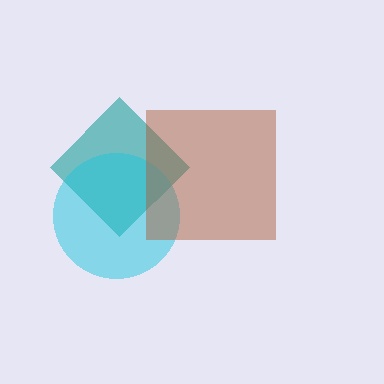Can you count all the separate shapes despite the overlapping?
Yes, there are 3 separate shapes.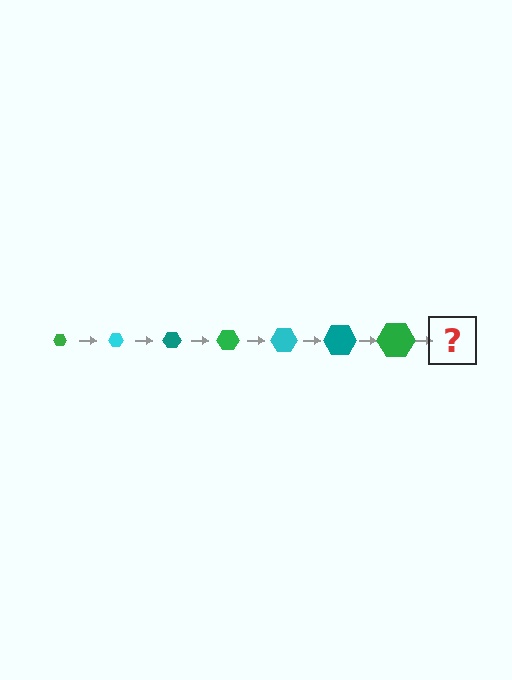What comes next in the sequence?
The next element should be a cyan hexagon, larger than the previous one.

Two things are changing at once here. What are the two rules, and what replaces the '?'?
The two rules are that the hexagon grows larger each step and the color cycles through green, cyan, and teal. The '?' should be a cyan hexagon, larger than the previous one.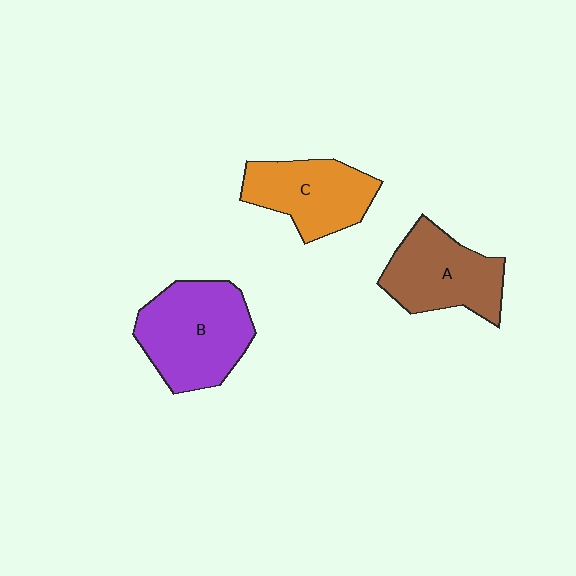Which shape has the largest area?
Shape B (purple).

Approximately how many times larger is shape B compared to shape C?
Approximately 1.3 times.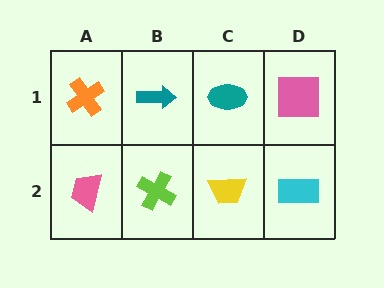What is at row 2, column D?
A cyan rectangle.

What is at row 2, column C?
A yellow trapezoid.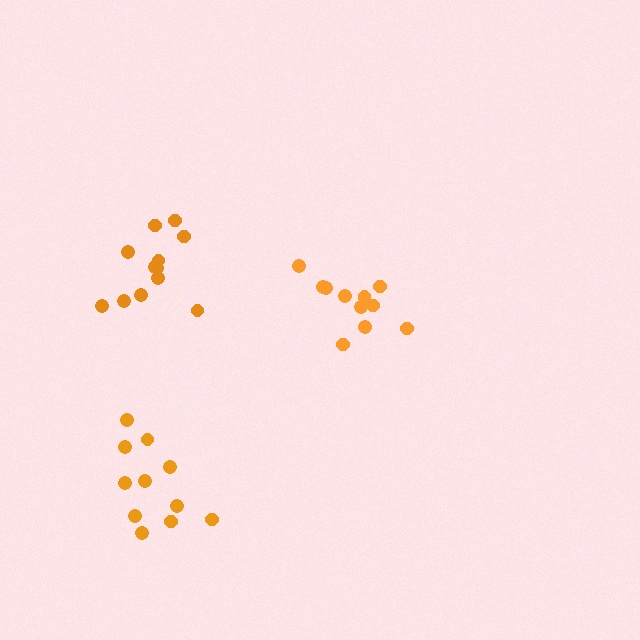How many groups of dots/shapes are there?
There are 3 groups.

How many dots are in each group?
Group 1: 11 dots, Group 2: 11 dots, Group 3: 12 dots (34 total).